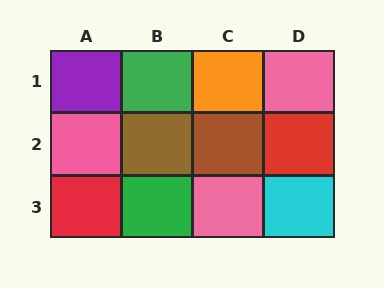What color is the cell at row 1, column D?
Pink.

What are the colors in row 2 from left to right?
Pink, brown, brown, red.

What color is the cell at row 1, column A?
Purple.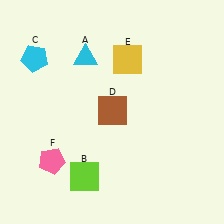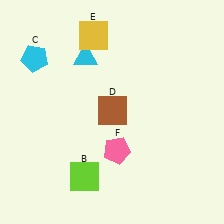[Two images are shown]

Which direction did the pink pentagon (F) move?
The pink pentagon (F) moved right.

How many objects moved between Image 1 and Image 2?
2 objects moved between the two images.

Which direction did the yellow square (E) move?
The yellow square (E) moved left.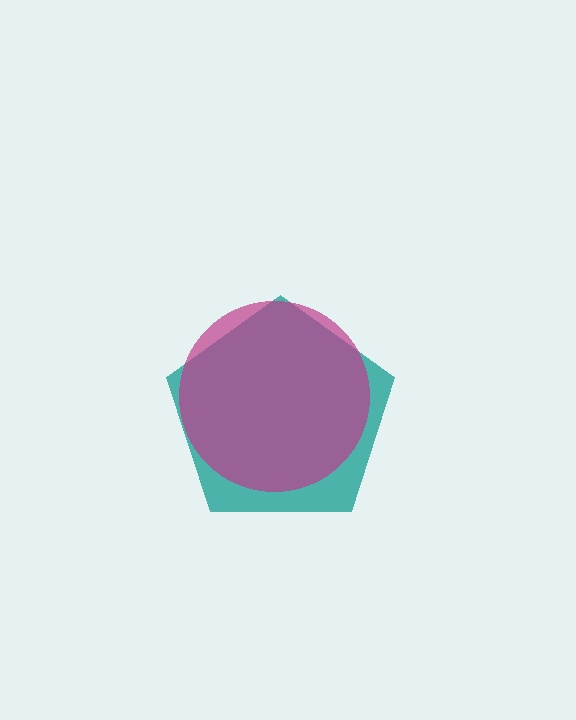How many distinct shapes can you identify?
There are 2 distinct shapes: a teal pentagon, a magenta circle.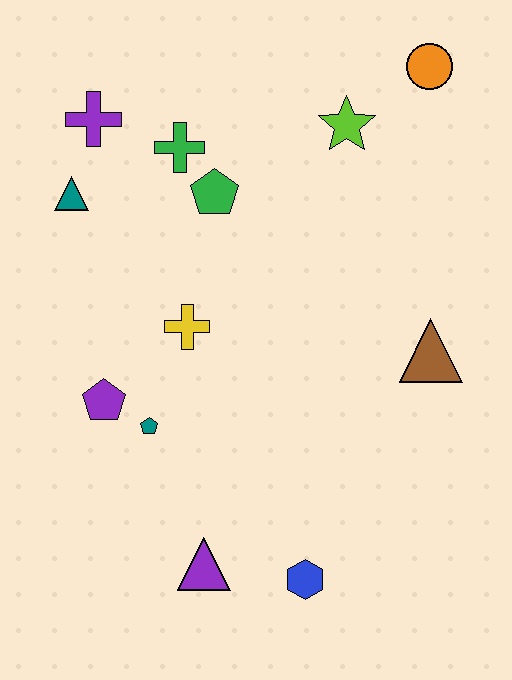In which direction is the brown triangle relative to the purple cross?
The brown triangle is to the right of the purple cross.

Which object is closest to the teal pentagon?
The purple pentagon is closest to the teal pentagon.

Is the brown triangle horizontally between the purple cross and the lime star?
No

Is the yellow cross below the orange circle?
Yes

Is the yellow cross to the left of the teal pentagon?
No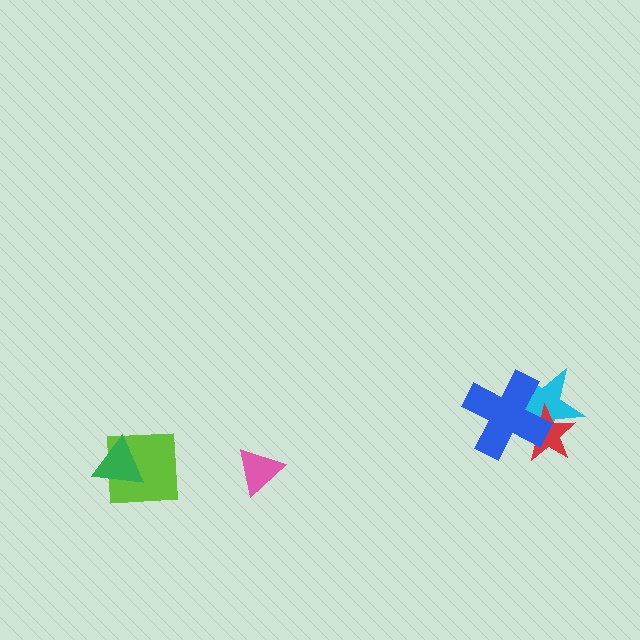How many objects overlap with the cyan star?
2 objects overlap with the cyan star.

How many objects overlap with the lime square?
1 object overlaps with the lime square.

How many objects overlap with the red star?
2 objects overlap with the red star.